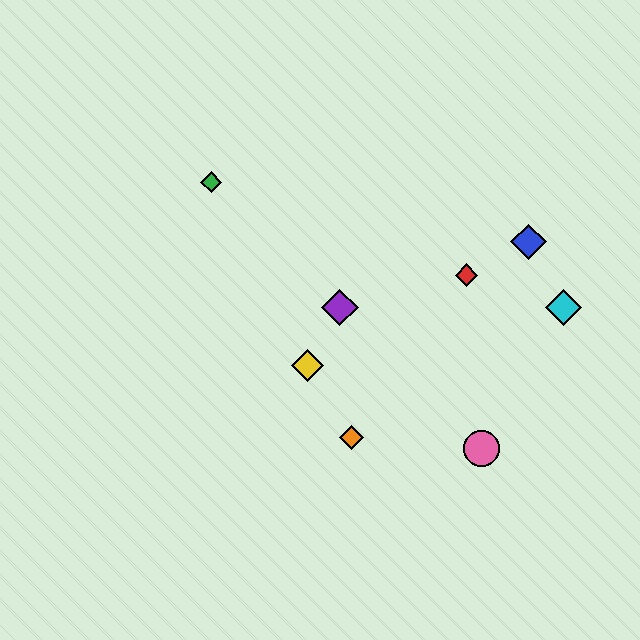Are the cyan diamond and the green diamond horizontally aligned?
No, the cyan diamond is at y≈307 and the green diamond is at y≈182.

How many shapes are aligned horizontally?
2 shapes (the purple diamond, the cyan diamond) are aligned horizontally.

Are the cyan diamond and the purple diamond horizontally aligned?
Yes, both are at y≈307.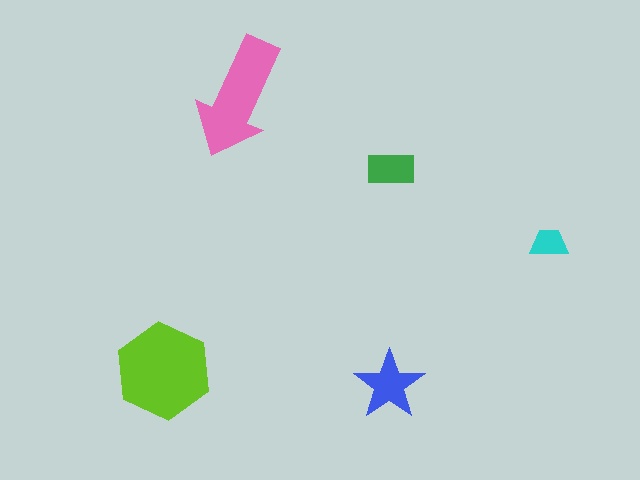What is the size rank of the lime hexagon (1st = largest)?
1st.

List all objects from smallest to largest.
The cyan trapezoid, the green rectangle, the blue star, the pink arrow, the lime hexagon.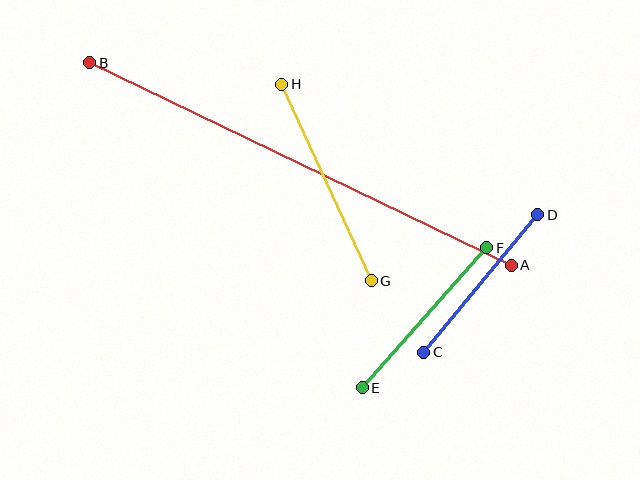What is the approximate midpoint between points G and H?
The midpoint is at approximately (327, 183) pixels.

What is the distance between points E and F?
The distance is approximately 187 pixels.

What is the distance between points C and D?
The distance is approximately 179 pixels.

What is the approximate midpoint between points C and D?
The midpoint is at approximately (481, 284) pixels.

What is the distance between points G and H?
The distance is approximately 216 pixels.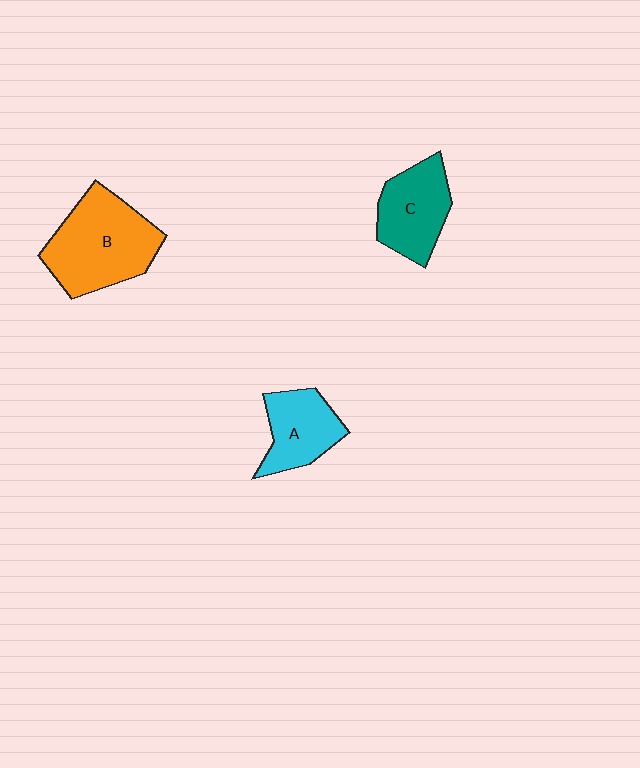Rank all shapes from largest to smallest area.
From largest to smallest: B (orange), C (teal), A (cyan).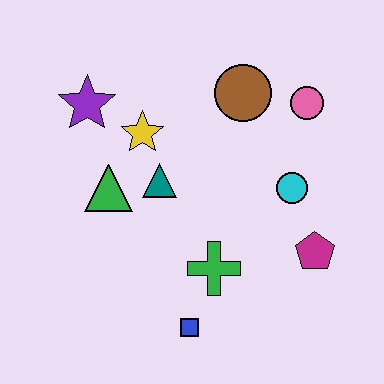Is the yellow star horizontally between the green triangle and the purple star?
No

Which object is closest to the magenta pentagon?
The cyan circle is closest to the magenta pentagon.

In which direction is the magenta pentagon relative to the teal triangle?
The magenta pentagon is to the right of the teal triangle.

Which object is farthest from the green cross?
The purple star is farthest from the green cross.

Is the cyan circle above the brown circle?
No